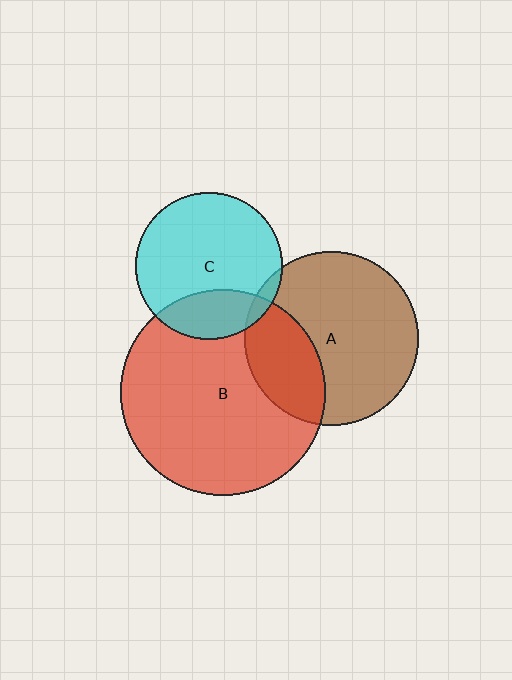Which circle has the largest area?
Circle B (red).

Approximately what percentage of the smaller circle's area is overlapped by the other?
Approximately 30%.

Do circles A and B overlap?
Yes.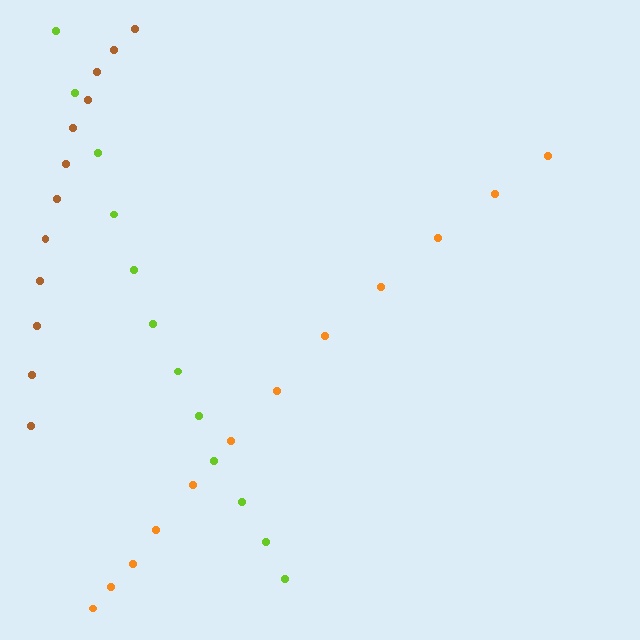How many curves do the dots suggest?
There are 3 distinct paths.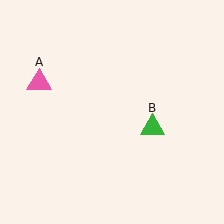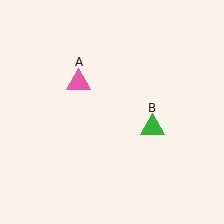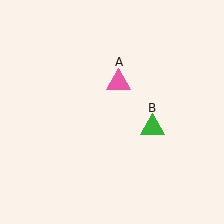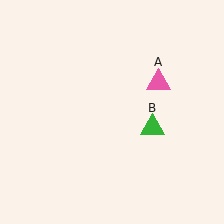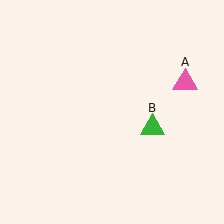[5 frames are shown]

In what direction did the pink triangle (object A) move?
The pink triangle (object A) moved right.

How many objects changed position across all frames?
1 object changed position: pink triangle (object A).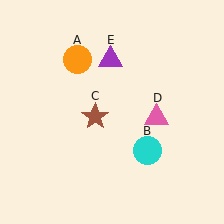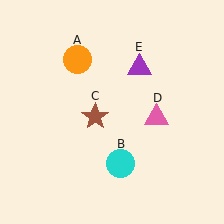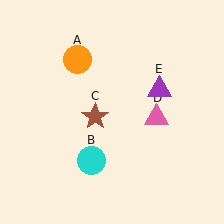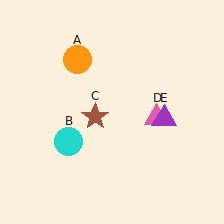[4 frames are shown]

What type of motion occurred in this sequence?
The cyan circle (object B), purple triangle (object E) rotated clockwise around the center of the scene.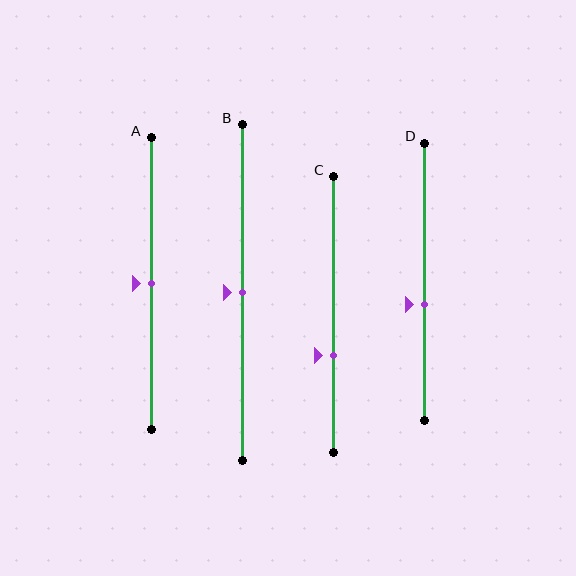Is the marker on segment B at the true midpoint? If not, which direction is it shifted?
Yes, the marker on segment B is at the true midpoint.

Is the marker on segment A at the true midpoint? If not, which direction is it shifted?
Yes, the marker on segment A is at the true midpoint.